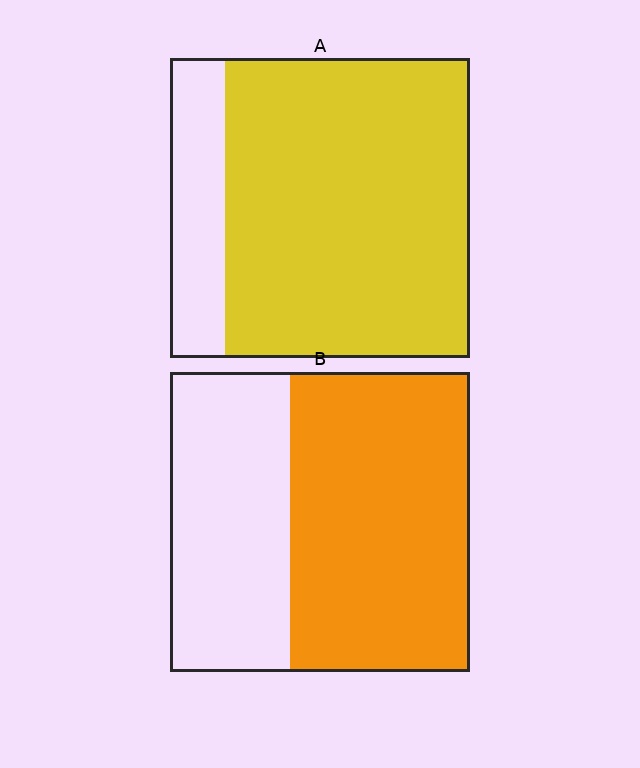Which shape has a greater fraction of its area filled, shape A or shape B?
Shape A.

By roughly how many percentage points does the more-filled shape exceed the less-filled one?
By roughly 20 percentage points (A over B).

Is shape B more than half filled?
Yes.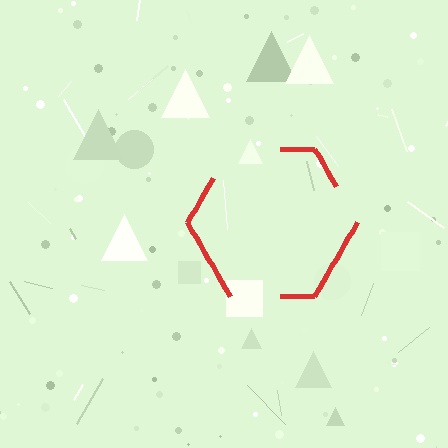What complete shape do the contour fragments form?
The contour fragments form a hexagon.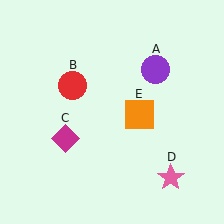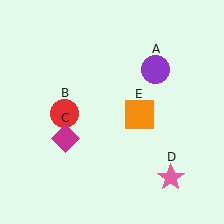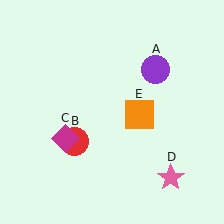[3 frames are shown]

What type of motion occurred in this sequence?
The red circle (object B) rotated counterclockwise around the center of the scene.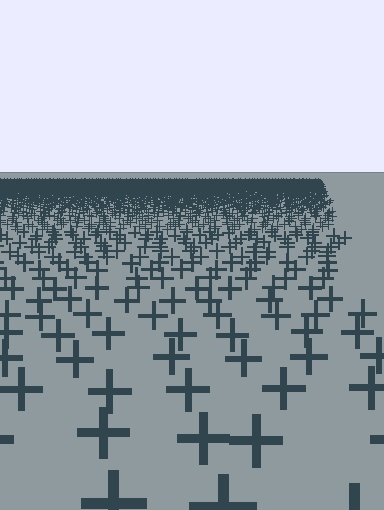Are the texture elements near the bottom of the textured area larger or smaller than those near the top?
Larger. Near the bottom, elements are closer to the viewer and appear at a bigger on-screen size.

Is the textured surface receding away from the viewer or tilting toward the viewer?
The surface is receding away from the viewer. Texture elements get smaller and denser toward the top.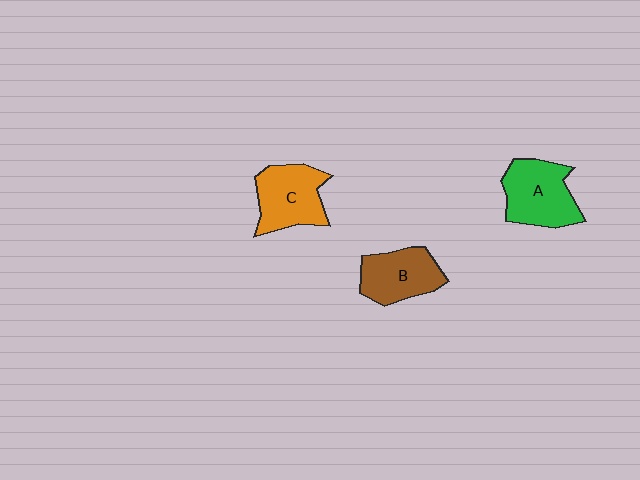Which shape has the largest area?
Shape A (green).